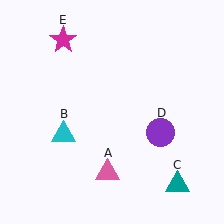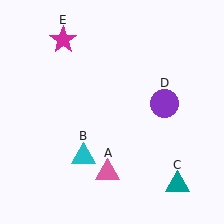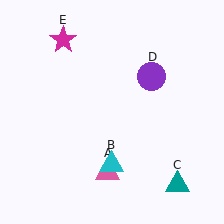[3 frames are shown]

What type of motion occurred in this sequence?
The cyan triangle (object B), purple circle (object D) rotated counterclockwise around the center of the scene.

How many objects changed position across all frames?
2 objects changed position: cyan triangle (object B), purple circle (object D).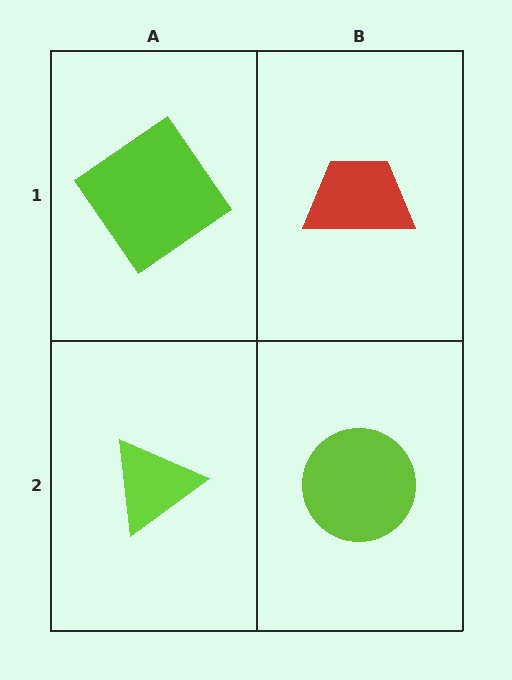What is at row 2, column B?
A lime circle.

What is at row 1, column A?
A lime diamond.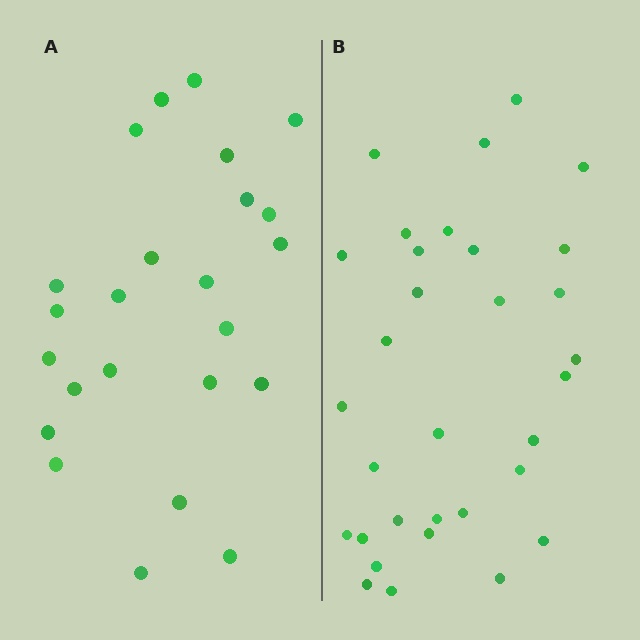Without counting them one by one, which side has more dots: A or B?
Region B (the right region) has more dots.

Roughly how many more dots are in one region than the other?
Region B has roughly 8 or so more dots than region A.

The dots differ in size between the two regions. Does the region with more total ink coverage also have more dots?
No. Region A has more total ink coverage because its dots are larger, but region B actually contains more individual dots. Total area can be misleading — the number of items is what matters here.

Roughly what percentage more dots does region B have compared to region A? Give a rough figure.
About 35% more.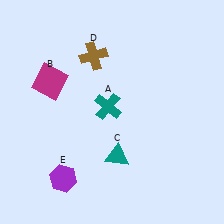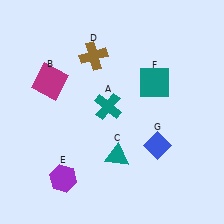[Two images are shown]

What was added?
A teal square (F), a blue diamond (G) were added in Image 2.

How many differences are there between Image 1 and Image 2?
There are 2 differences between the two images.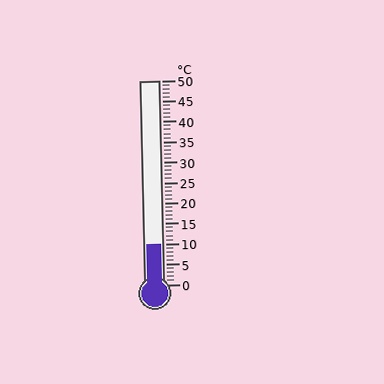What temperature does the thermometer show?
The thermometer shows approximately 10°C.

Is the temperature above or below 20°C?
The temperature is below 20°C.